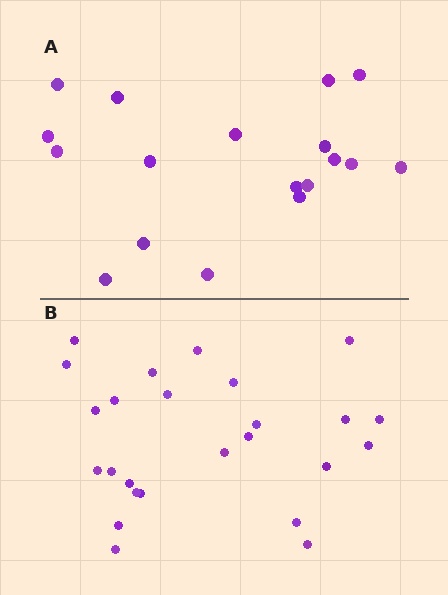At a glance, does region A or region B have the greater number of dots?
Region B (the bottom region) has more dots.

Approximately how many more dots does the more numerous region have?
Region B has roughly 8 or so more dots than region A.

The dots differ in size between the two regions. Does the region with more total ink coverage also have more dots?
No. Region A has more total ink coverage because its dots are larger, but region B actually contains more individual dots. Total area can be misleading — the number of items is what matters here.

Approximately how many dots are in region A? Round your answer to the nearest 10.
About 20 dots. (The exact count is 18, which rounds to 20.)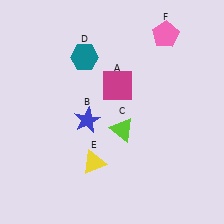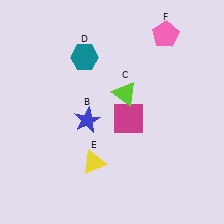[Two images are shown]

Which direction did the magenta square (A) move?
The magenta square (A) moved down.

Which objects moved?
The objects that moved are: the magenta square (A), the lime triangle (C).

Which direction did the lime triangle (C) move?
The lime triangle (C) moved up.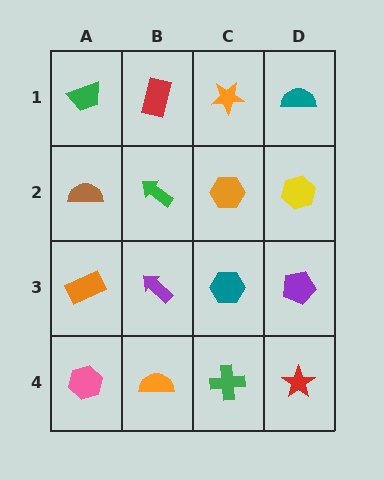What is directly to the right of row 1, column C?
A teal semicircle.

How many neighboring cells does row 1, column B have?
3.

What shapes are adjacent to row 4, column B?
A purple arrow (row 3, column B), a pink hexagon (row 4, column A), a green cross (row 4, column C).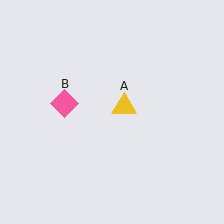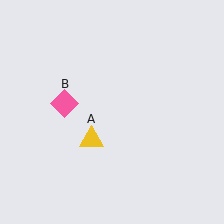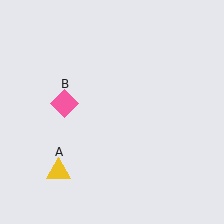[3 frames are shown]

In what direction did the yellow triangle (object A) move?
The yellow triangle (object A) moved down and to the left.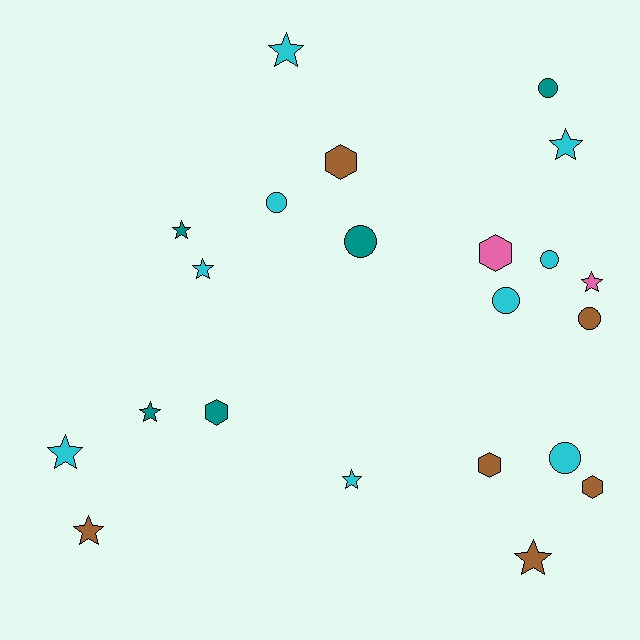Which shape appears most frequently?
Star, with 10 objects.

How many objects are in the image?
There are 22 objects.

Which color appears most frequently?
Cyan, with 9 objects.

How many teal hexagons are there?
There is 1 teal hexagon.